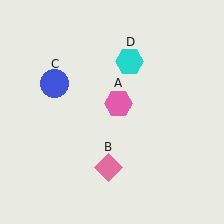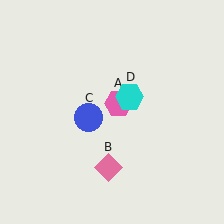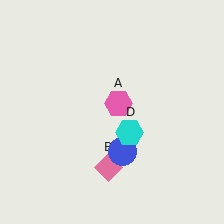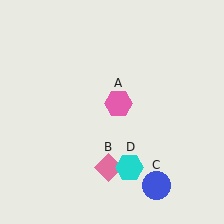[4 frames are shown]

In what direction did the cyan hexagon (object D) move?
The cyan hexagon (object D) moved down.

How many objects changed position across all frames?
2 objects changed position: blue circle (object C), cyan hexagon (object D).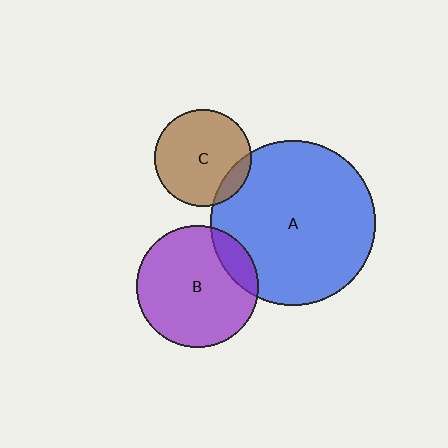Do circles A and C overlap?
Yes.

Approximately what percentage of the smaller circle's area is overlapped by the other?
Approximately 10%.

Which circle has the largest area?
Circle A (blue).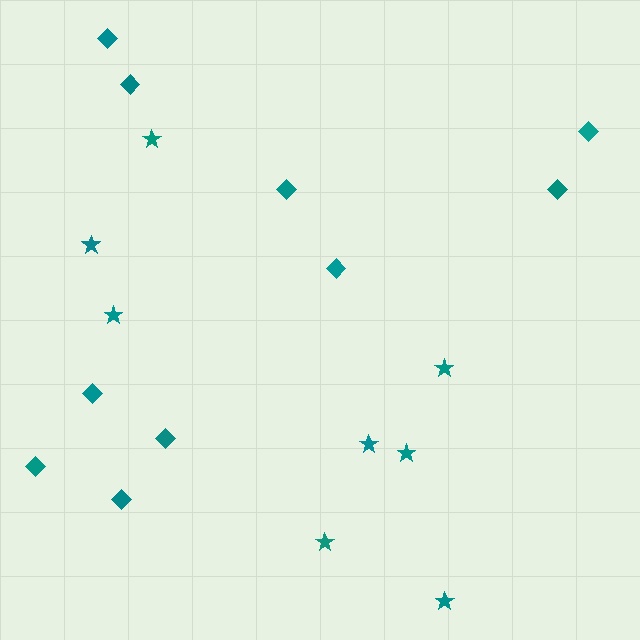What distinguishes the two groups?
There are 2 groups: one group of diamonds (10) and one group of stars (8).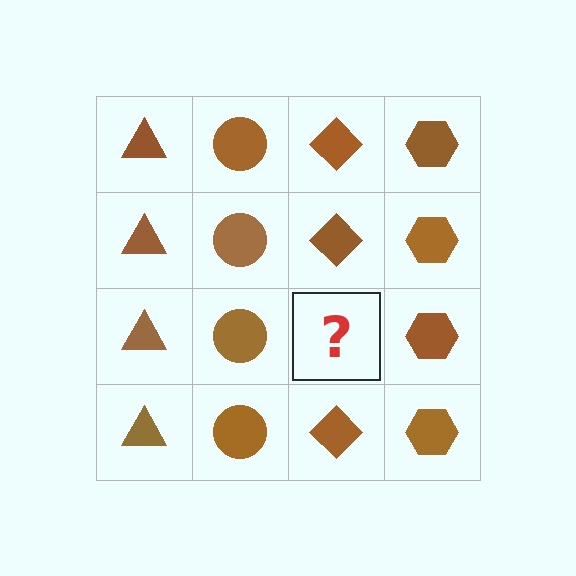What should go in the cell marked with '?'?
The missing cell should contain a brown diamond.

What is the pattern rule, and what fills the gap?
The rule is that each column has a consistent shape. The gap should be filled with a brown diamond.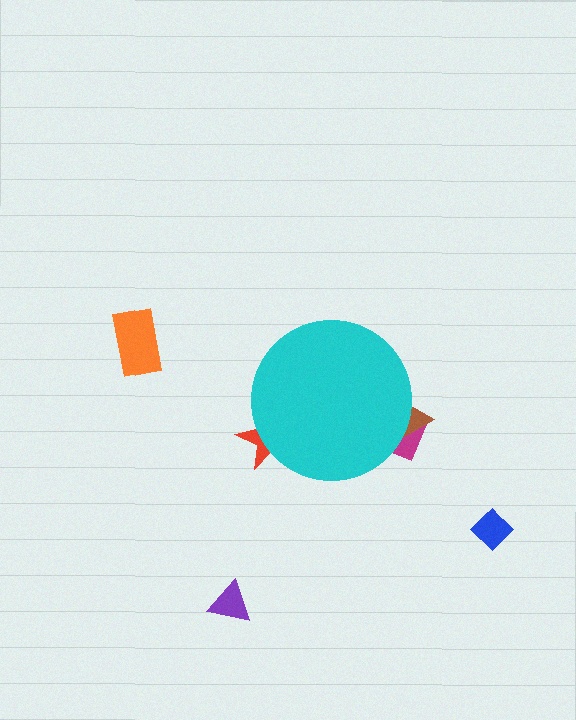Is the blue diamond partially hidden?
No, the blue diamond is fully visible.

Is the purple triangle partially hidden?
No, the purple triangle is fully visible.